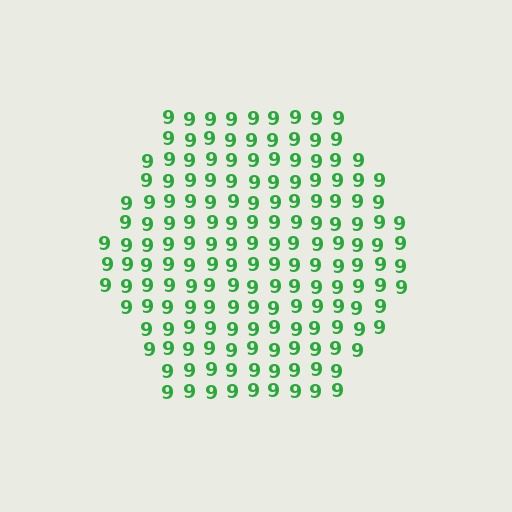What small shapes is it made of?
It is made of small digit 9's.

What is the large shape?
The large shape is a hexagon.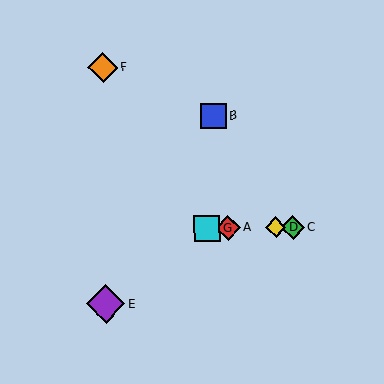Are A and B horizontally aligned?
No, A is at y≈228 and B is at y≈116.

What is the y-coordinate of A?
Object A is at y≈228.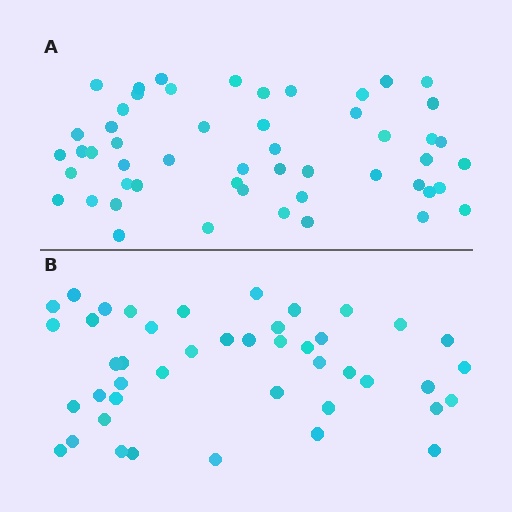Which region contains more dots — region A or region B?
Region A (the top region) has more dots.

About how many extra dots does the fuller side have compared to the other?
Region A has roughly 8 or so more dots than region B.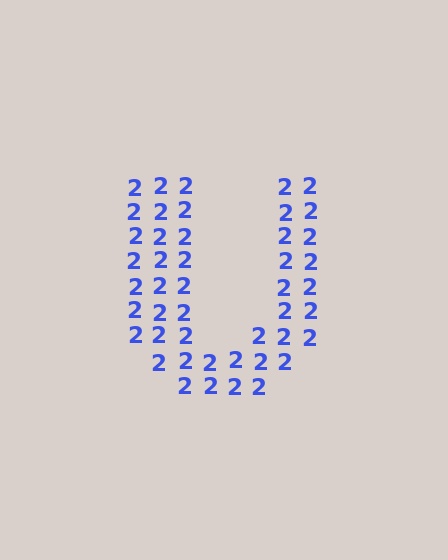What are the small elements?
The small elements are digit 2's.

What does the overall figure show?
The overall figure shows the letter U.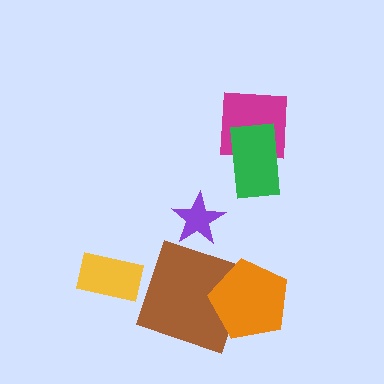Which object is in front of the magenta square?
The green rectangle is in front of the magenta square.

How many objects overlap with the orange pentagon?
1 object overlaps with the orange pentagon.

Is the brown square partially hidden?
Yes, it is partially covered by another shape.